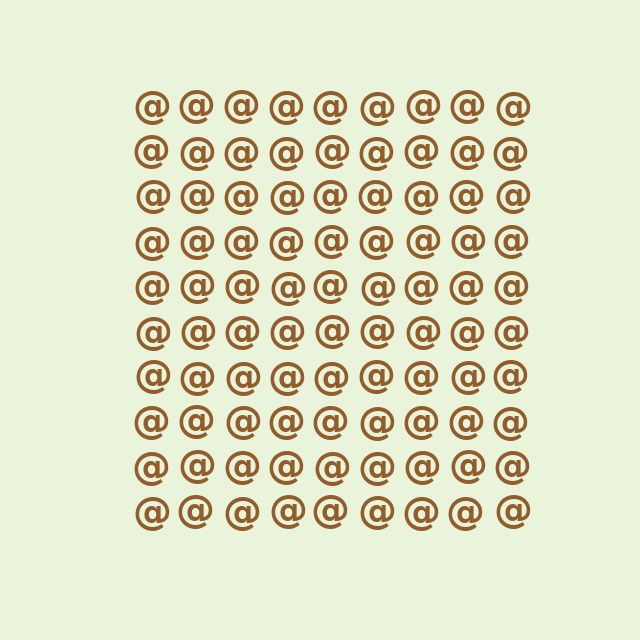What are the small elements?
The small elements are at signs.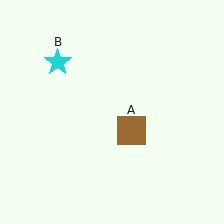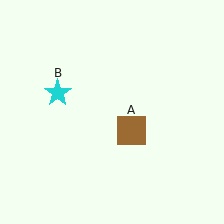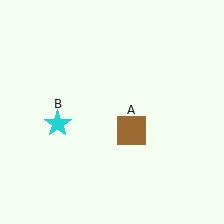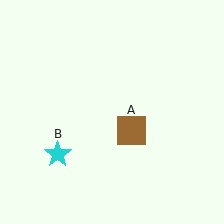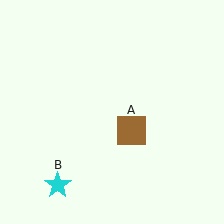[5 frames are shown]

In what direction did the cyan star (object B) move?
The cyan star (object B) moved down.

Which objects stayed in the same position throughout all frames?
Brown square (object A) remained stationary.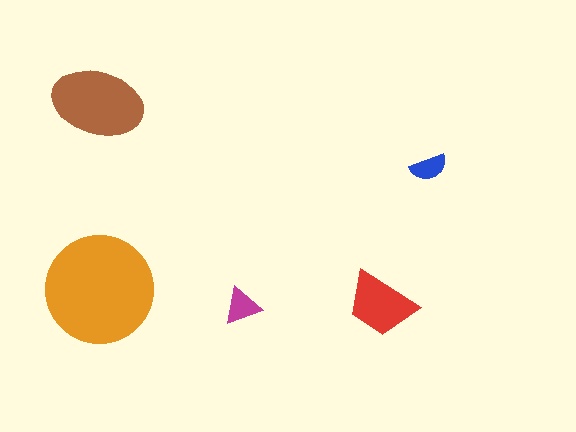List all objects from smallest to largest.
The blue semicircle, the magenta triangle, the red trapezoid, the brown ellipse, the orange circle.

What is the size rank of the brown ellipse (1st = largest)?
2nd.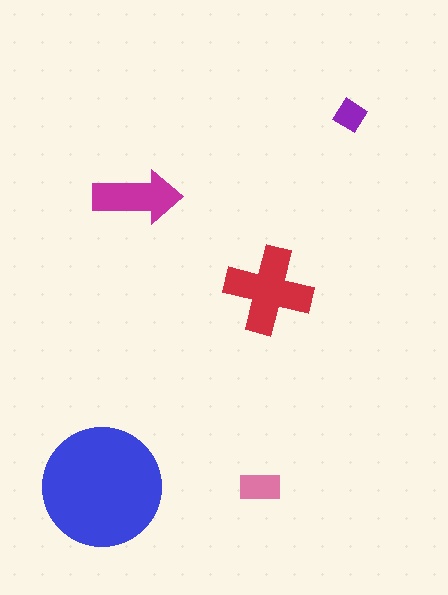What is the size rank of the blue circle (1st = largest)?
1st.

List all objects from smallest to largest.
The purple diamond, the pink rectangle, the magenta arrow, the red cross, the blue circle.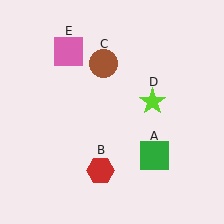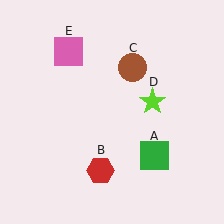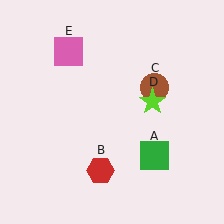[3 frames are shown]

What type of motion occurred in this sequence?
The brown circle (object C) rotated clockwise around the center of the scene.